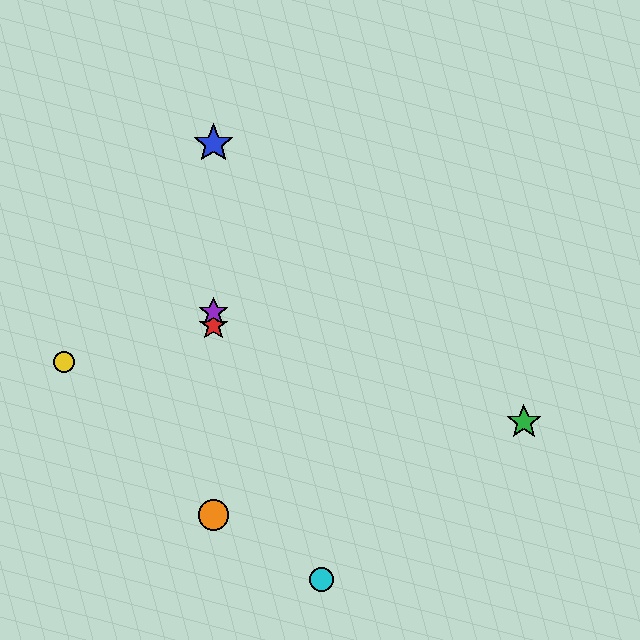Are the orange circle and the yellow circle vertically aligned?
No, the orange circle is at x≈213 and the yellow circle is at x≈64.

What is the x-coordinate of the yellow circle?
The yellow circle is at x≈64.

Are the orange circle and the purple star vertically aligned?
Yes, both are at x≈213.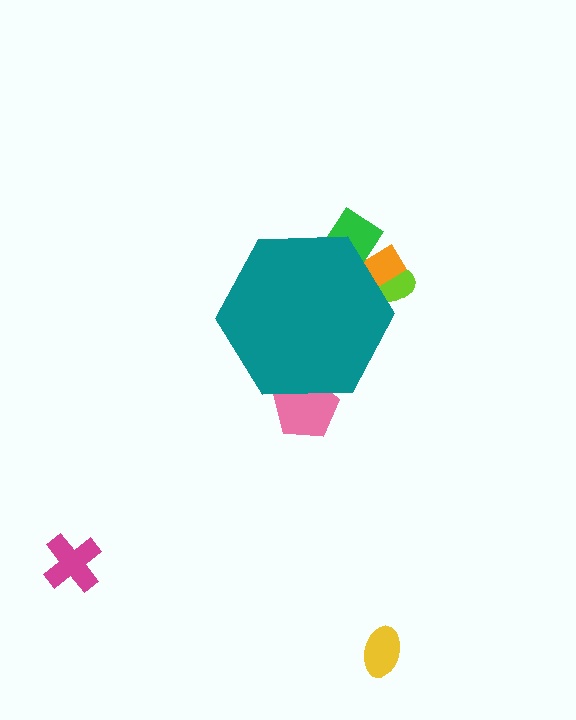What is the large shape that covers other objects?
A teal hexagon.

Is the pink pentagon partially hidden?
Yes, the pink pentagon is partially hidden behind the teal hexagon.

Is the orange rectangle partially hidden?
Yes, the orange rectangle is partially hidden behind the teal hexagon.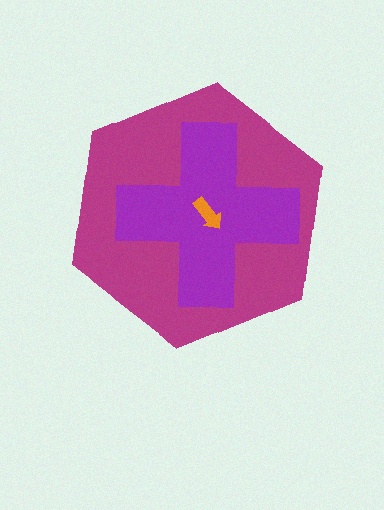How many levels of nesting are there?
3.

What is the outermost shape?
The magenta hexagon.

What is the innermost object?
The orange arrow.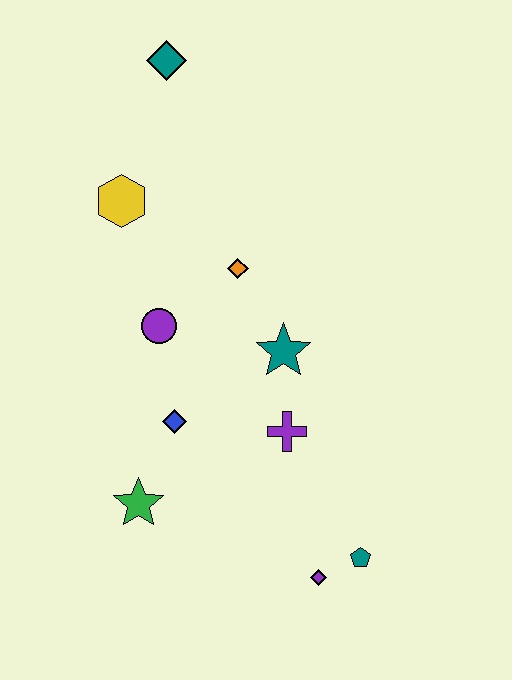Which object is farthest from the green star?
The teal diamond is farthest from the green star.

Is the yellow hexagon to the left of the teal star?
Yes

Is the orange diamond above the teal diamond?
No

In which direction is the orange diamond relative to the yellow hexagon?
The orange diamond is to the right of the yellow hexagon.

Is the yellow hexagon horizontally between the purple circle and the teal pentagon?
No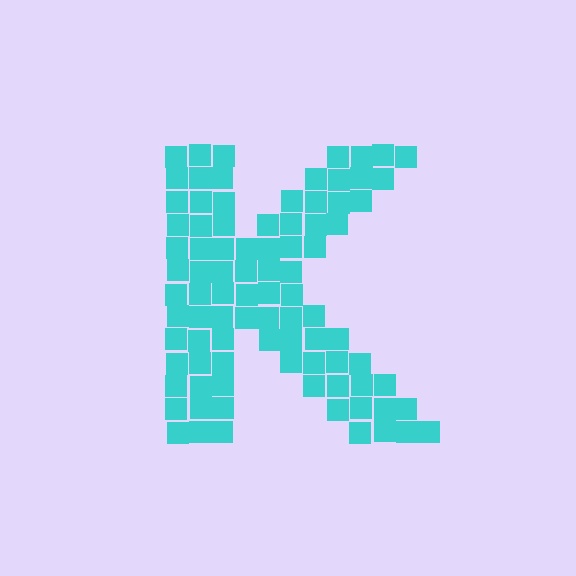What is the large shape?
The large shape is the letter K.